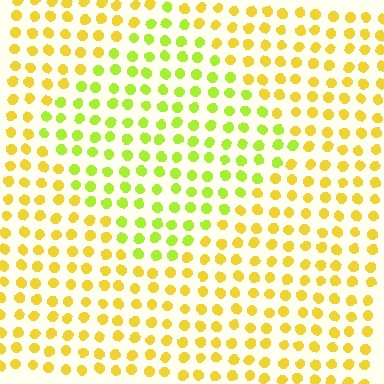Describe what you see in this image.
The image is filled with small yellow elements in a uniform arrangement. A diamond-shaped region is visible where the elements are tinted to a slightly different hue, forming a subtle color boundary.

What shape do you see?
I see a diamond.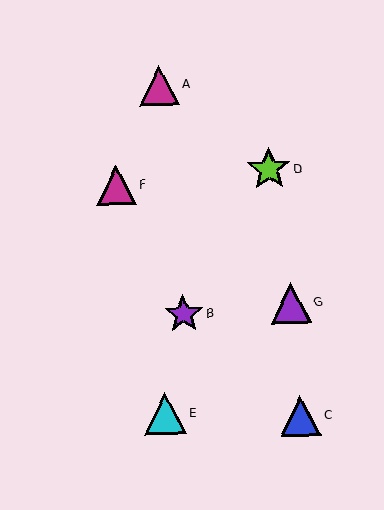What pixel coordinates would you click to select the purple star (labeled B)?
Click at (184, 314) to select the purple star B.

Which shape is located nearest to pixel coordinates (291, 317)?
The purple triangle (labeled G) at (291, 303) is nearest to that location.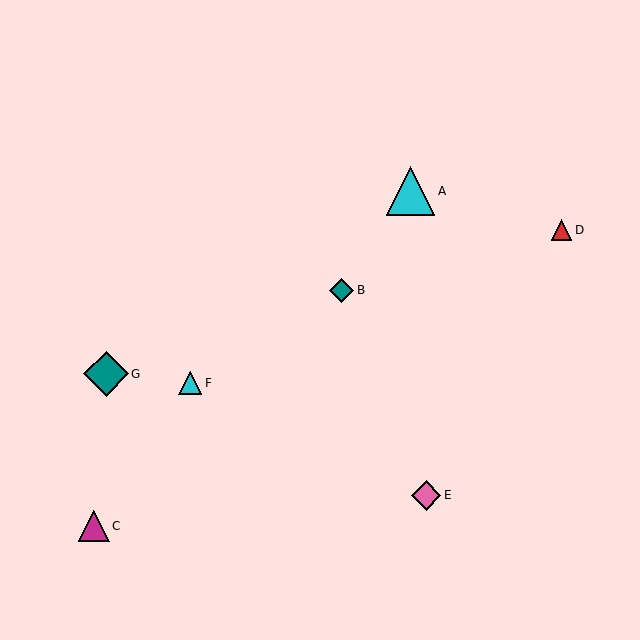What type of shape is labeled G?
Shape G is a teal diamond.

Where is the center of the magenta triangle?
The center of the magenta triangle is at (94, 526).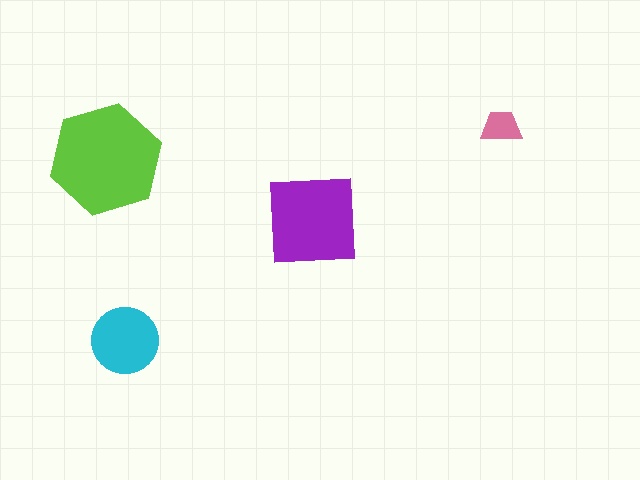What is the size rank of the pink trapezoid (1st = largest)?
4th.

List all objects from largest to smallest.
The lime hexagon, the purple square, the cyan circle, the pink trapezoid.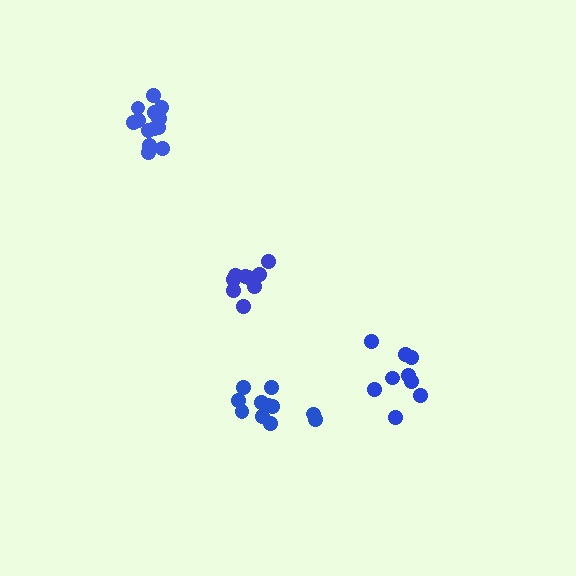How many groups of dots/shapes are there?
There are 4 groups.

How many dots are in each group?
Group 1: 11 dots, Group 2: 9 dots, Group 3: 9 dots, Group 4: 14 dots (43 total).